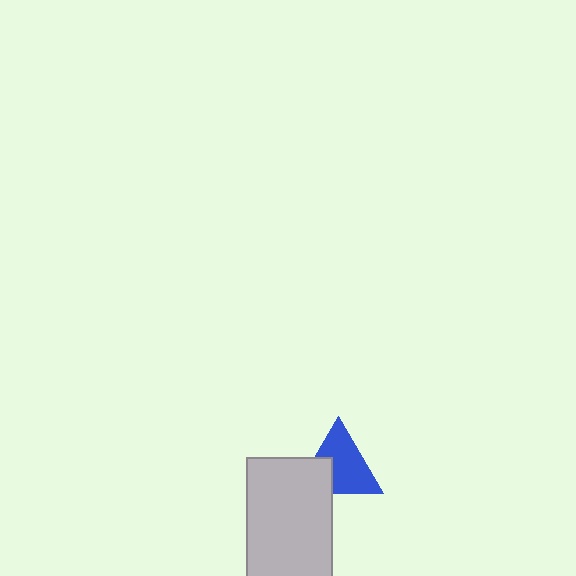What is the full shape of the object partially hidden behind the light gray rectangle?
The partially hidden object is a blue triangle.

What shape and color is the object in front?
The object in front is a light gray rectangle.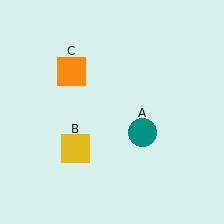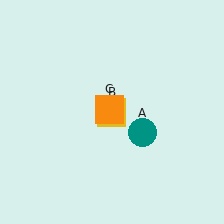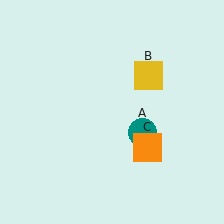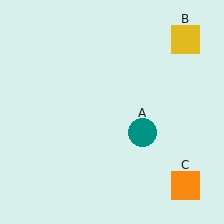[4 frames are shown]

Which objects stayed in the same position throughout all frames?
Teal circle (object A) remained stationary.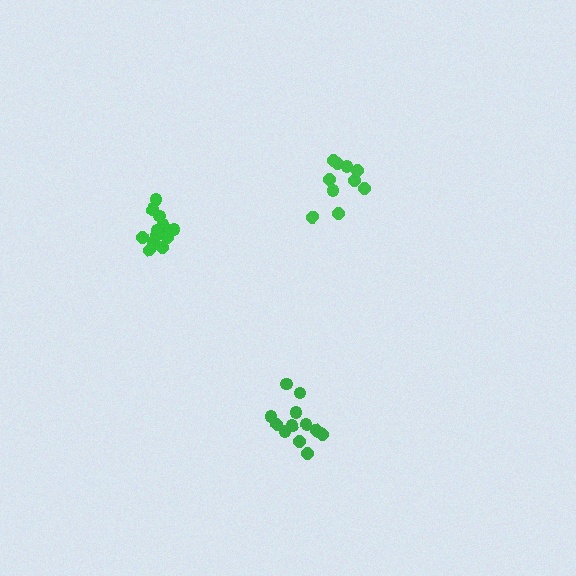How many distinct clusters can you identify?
There are 3 distinct clusters.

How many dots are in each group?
Group 1: 10 dots, Group 2: 12 dots, Group 3: 13 dots (35 total).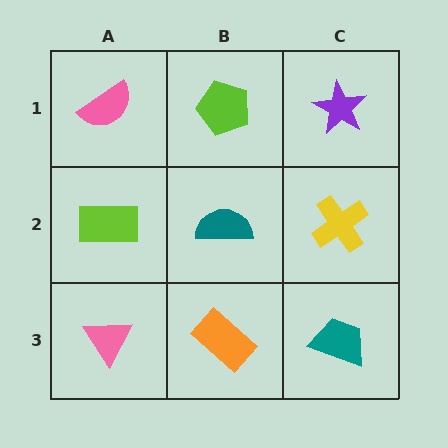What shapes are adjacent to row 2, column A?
A pink semicircle (row 1, column A), a pink triangle (row 3, column A), a teal semicircle (row 2, column B).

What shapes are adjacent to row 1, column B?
A teal semicircle (row 2, column B), a pink semicircle (row 1, column A), a purple star (row 1, column C).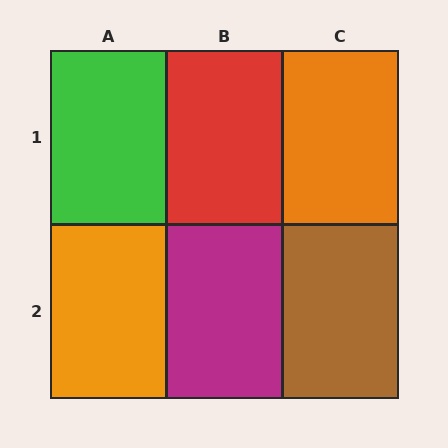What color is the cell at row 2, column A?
Orange.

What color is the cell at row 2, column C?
Brown.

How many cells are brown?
1 cell is brown.